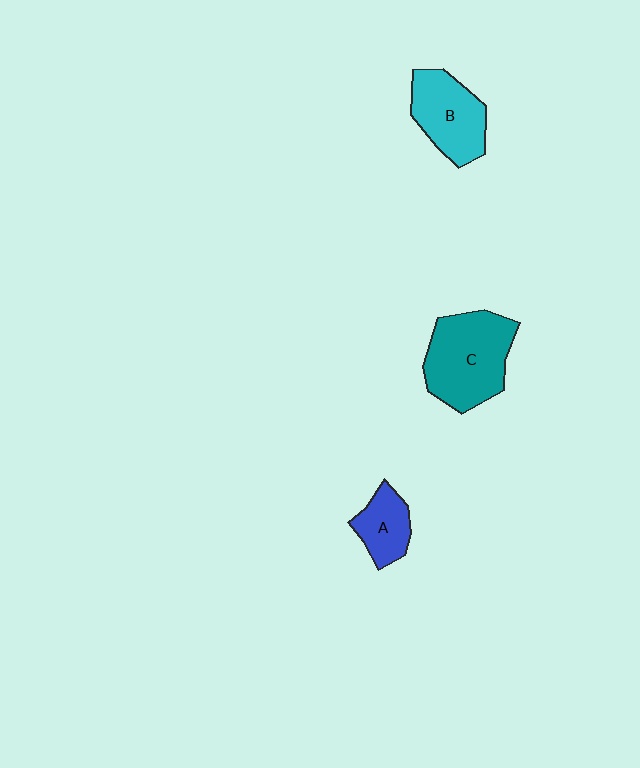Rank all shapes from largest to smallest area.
From largest to smallest: C (teal), B (cyan), A (blue).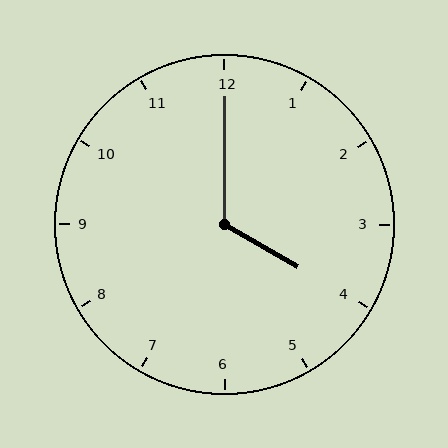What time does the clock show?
4:00.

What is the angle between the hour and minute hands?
Approximately 120 degrees.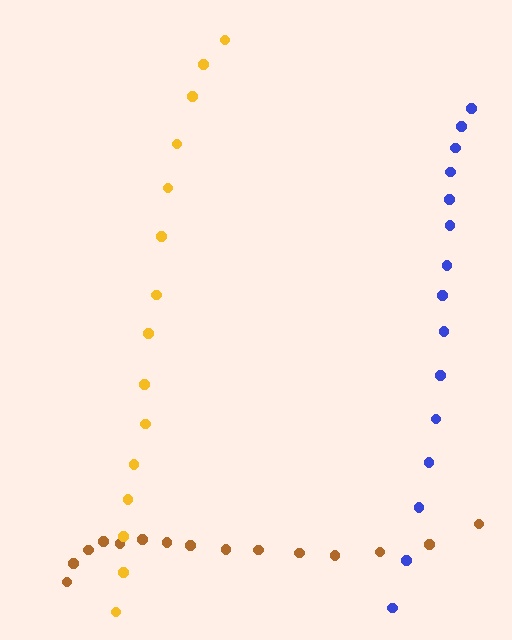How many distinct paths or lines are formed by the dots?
There are 3 distinct paths.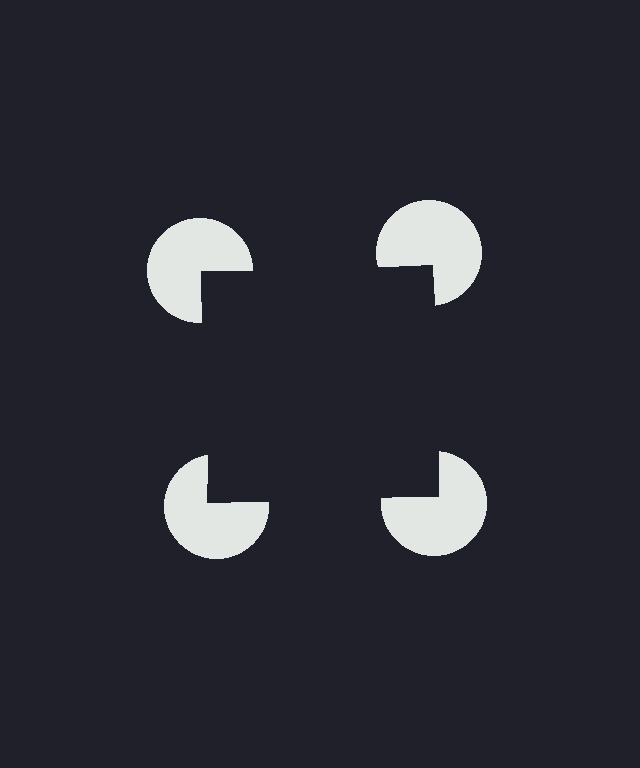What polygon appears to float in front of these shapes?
An illusory square — its edges are inferred from the aligned wedge cuts in the pac-man discs, not physically drawn.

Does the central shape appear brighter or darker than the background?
It typically appears slightly darker than the background, even though no actual brightness change is drawn.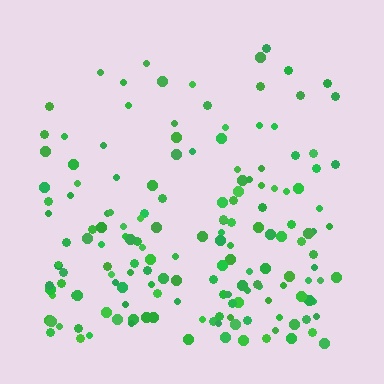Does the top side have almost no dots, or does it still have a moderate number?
Still a moderate number, just noticeably fewer than the bottom.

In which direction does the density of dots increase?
From top to bottom, with the bottom side densest.